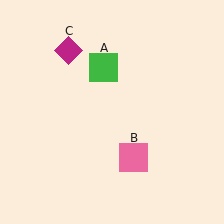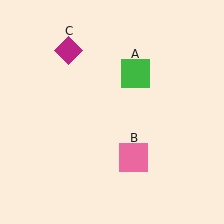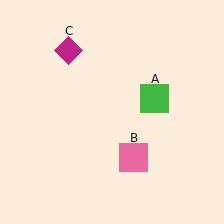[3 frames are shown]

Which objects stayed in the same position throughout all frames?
Pink square (object B) and magenta diamond (object C) remained stationary.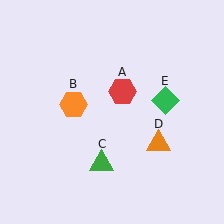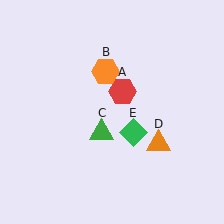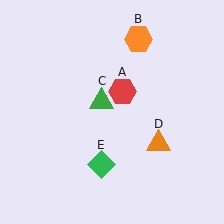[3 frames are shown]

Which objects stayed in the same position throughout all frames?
Red hexagon (object A) and orange triangle (object D) remained stationary.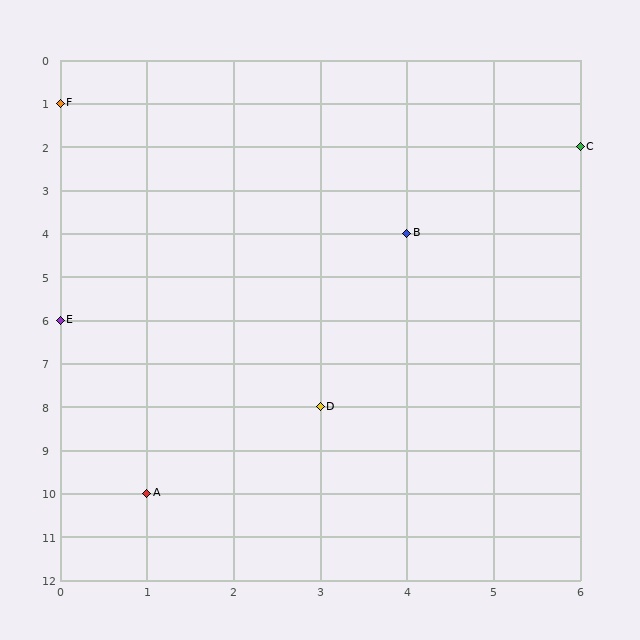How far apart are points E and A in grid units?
Points E and A are 1 column and 4 rows apart (about 4.1 grid units diagonally).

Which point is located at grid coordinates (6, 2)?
Point C is at (6, 2).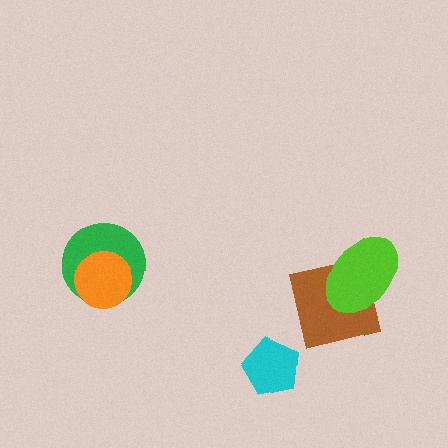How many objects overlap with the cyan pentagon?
0 objects overlap with the cyan pentagon.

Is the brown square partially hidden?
Yes, it is partially covered by another shape.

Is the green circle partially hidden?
Yes, it is partially covered by another shape.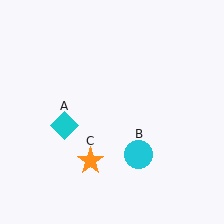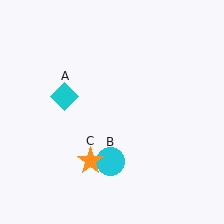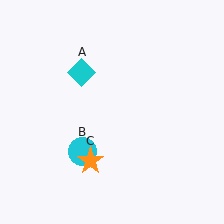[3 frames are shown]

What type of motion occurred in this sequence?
The cyan diamond (object A), cyan circle (object B) rotated clockwise around the center of the scene.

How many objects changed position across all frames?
2 objects changed position: cyan diamond (object A), cyan circle (object B).